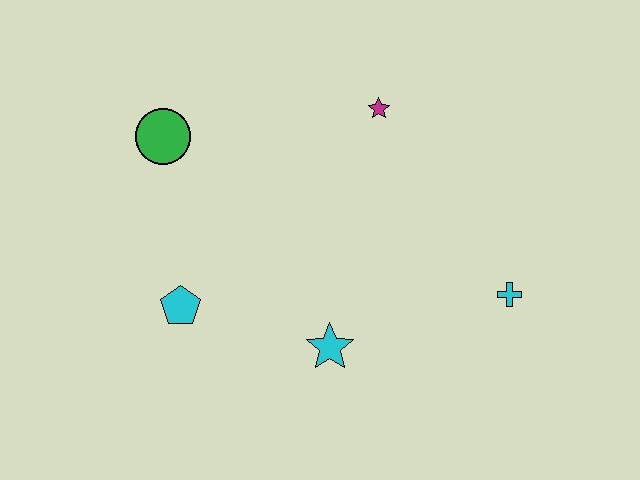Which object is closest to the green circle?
The cyan pentagon is closest to the green circle.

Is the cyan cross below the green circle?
Yes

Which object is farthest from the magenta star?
The cyan pentagon is farthest from the magenta star.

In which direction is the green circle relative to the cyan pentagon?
The green circle is above the cyan pentagon.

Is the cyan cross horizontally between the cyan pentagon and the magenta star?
No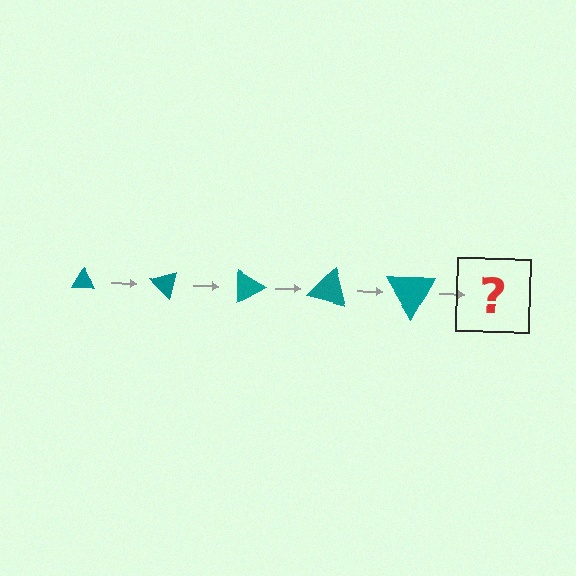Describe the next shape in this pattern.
It should be a triangle, larger than the previous one and rotated 225 degrees from the start.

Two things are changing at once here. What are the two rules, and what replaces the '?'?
The two rules are that the triangle grows larger each step and it rotates 45 degrees each step. The '?' should be a triangle, larger than the previous one and rotated 225 degrees from the start.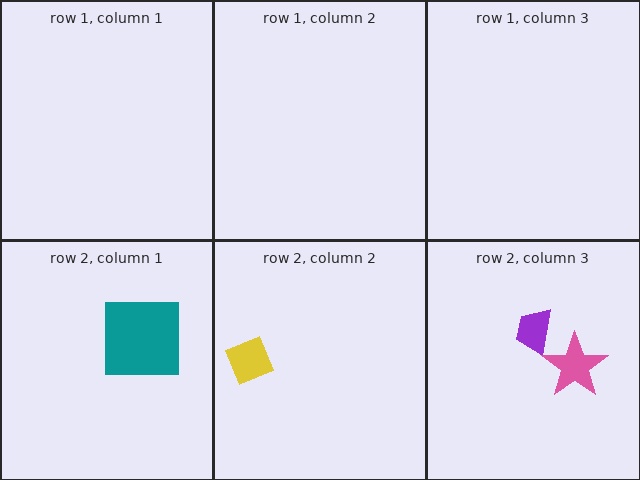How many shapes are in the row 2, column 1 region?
1.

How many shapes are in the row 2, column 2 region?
1.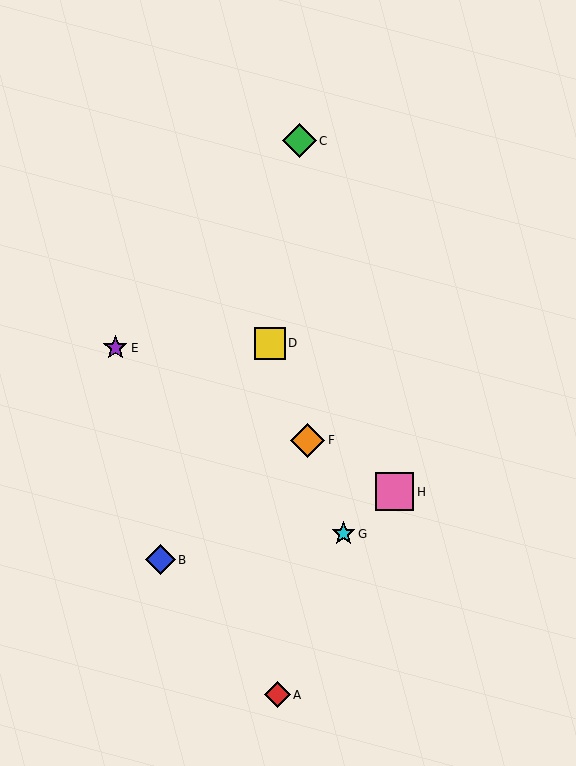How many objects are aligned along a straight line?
3 objects (D, F, G) are aligned along a straight line.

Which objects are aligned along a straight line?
Objects D, F, G are aligned along a straight line.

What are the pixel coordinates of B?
Object B is at (160, 560).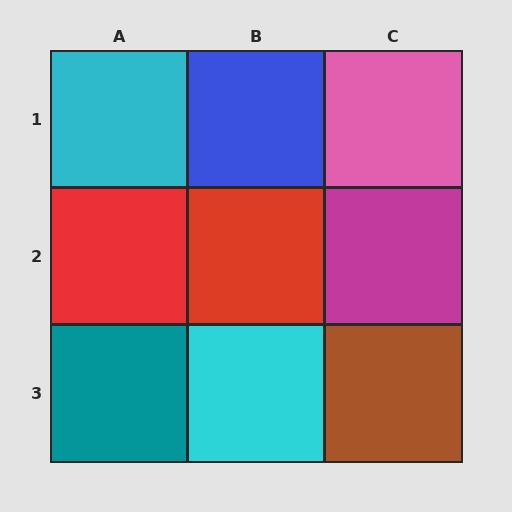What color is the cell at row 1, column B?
Blue.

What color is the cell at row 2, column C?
Magenta.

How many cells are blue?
1 cell is blue.